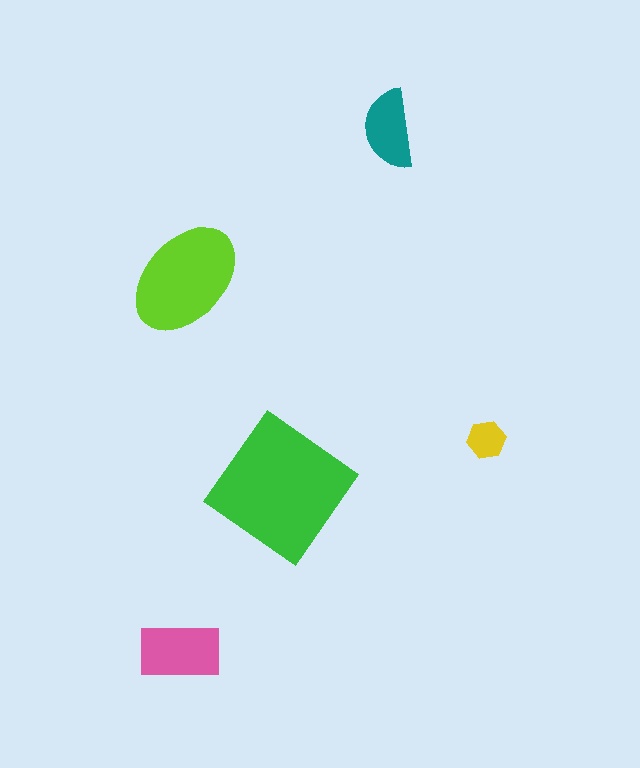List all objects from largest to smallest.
The green diamond, the lime ellipse, the pink rectangle, the teal semicircle, the yellow hexagon.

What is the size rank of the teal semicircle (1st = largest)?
4th.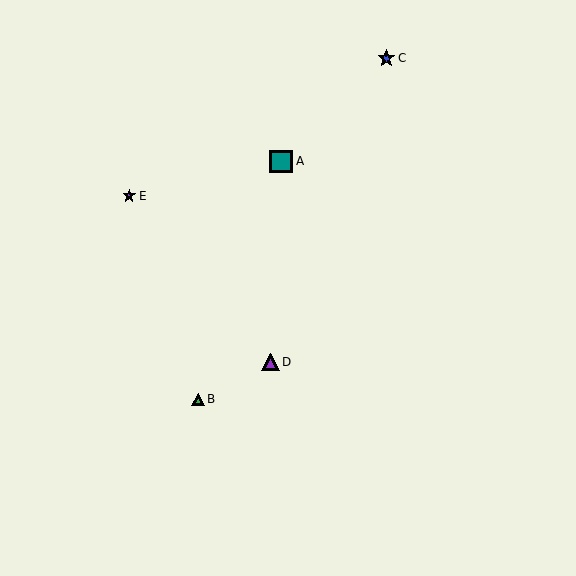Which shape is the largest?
The teal square (labeled A) is the largest.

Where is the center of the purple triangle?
The center of the purple triangle is at (270, 362).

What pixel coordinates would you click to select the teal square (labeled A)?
Click at (281, 161) to select the teal square A.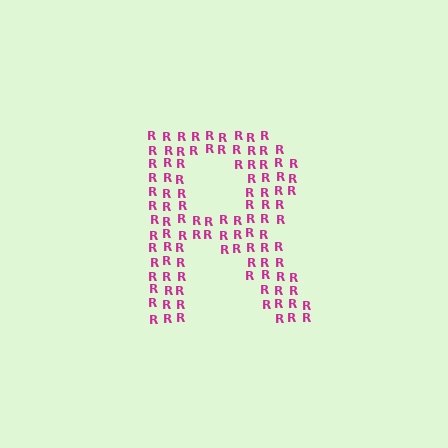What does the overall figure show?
The overall figure shows the letter R.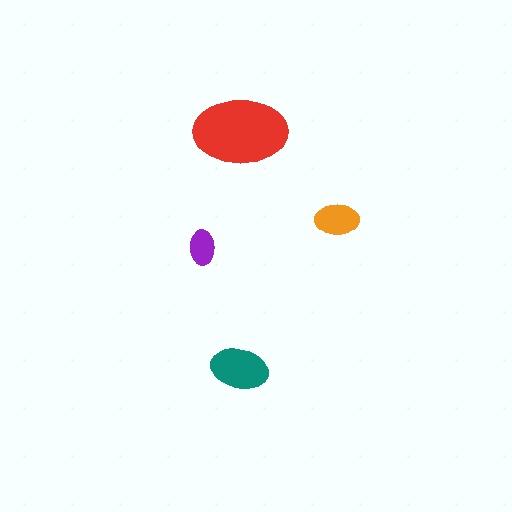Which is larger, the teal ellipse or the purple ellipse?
The teal one.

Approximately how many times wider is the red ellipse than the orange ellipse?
About 2 times wider.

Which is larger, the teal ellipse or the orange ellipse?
The teal one.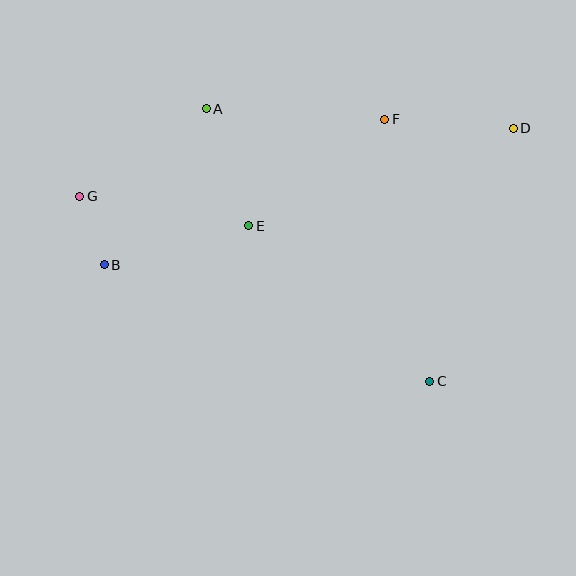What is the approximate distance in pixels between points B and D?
The distance between B and D is approximately 431 pixels.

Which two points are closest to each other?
Points B and G are closest to each other.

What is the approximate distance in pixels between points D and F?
The distance between D and F is approximately 129 pixels.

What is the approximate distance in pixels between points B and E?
The distance between B and E is approximately 149 pixels.